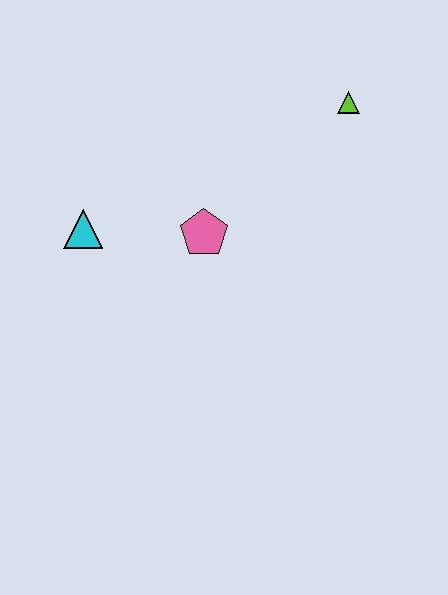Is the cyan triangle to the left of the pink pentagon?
Yes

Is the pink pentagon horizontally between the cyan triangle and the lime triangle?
Yes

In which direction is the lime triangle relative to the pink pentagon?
The lime triangle is to the right of the pink pentagon.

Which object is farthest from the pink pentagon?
The lime triangle is farthest from the pink pentagon.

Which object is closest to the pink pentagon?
The cyan triangle is closest to the pink pentagon.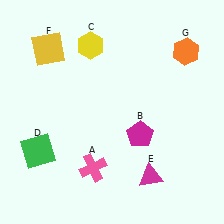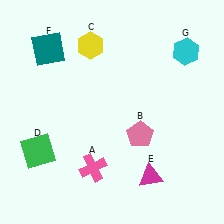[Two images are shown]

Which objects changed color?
B changed from magenta to pink. F changed from yellow to teal. G changed from orange to cyan.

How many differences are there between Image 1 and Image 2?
There are 3 differences between the two images.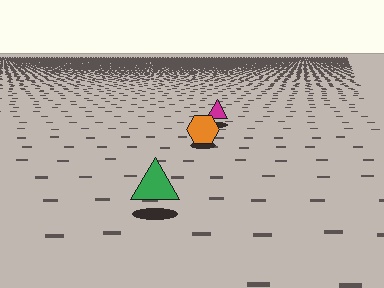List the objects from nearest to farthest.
From nearest to farthest: the green triangle, the orange hexagon, the magenta triangle.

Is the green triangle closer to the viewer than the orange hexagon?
Yes. The green triangle is closer — you can tell from the texture gradient: the ground texture is coarser near it.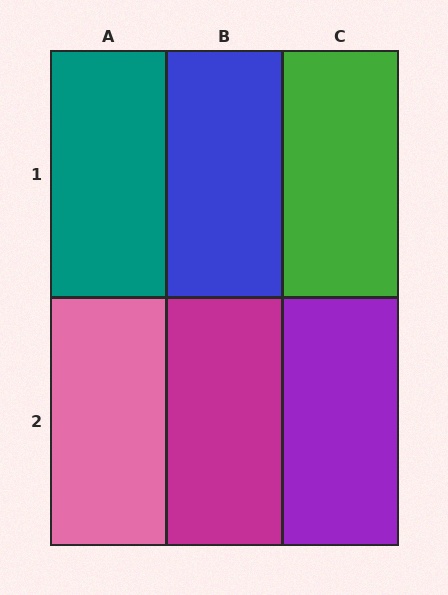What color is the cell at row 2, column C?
Purple.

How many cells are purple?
1 cell is purple.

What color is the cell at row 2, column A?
Pink.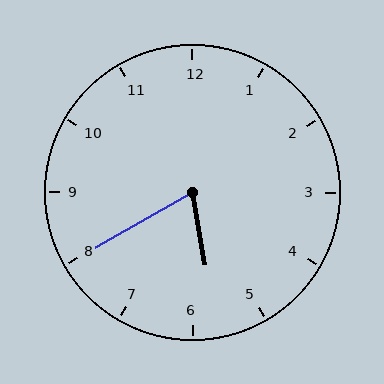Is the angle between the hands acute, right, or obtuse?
It is acute.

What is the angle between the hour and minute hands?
Approximately 70 degrees.